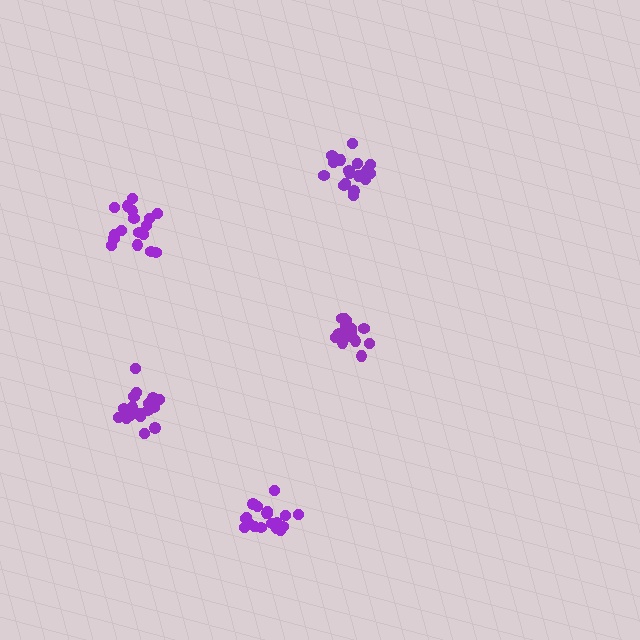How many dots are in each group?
Group 1: 18 dots, Group 2: 19 dots, Group 3: 16 dots, Group 4: 17 dots, Group 5: 17 dots (87 total).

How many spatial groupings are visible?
There are 5 spatial groupings.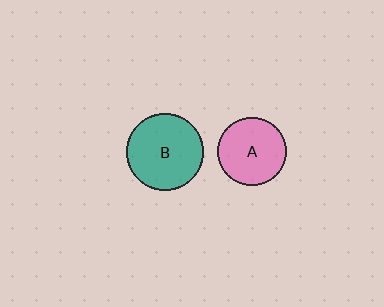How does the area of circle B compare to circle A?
Approximately 1.3 times.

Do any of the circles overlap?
No, none of the circles overlap.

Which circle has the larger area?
Circle B (teal).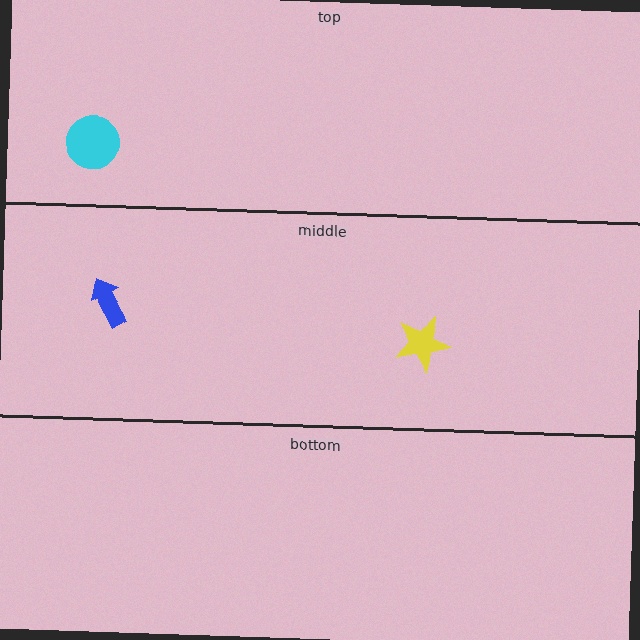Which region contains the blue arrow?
The middle region.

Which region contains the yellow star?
The middle region.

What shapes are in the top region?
The cyan circle.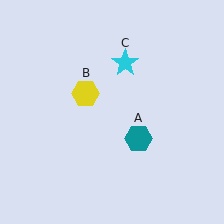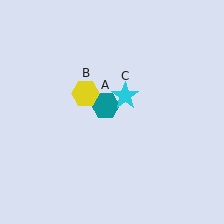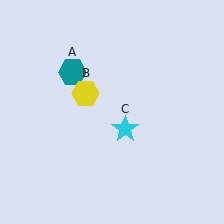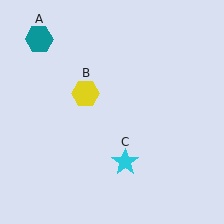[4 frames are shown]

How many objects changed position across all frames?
2 objects changed position: teal hexagon (object A), cyan star (object C).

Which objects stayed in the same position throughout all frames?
Yellow hexagon (object B) remained stationary.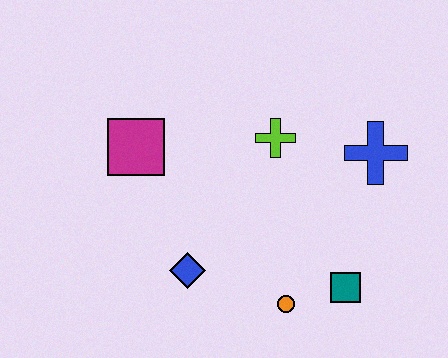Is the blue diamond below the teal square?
No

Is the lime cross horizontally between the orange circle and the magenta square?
Yes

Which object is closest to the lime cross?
The blue cross is closest to the lime cross.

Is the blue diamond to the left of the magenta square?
No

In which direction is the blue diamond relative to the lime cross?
The blue diamond is below the lime cross.